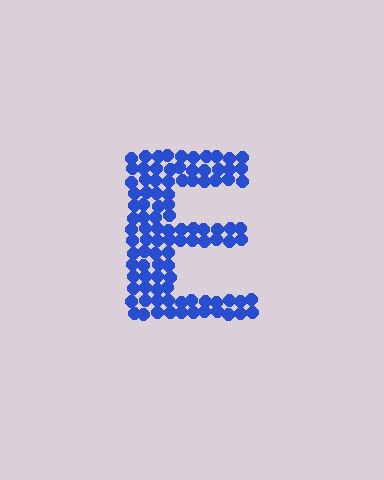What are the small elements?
The small elements are circles.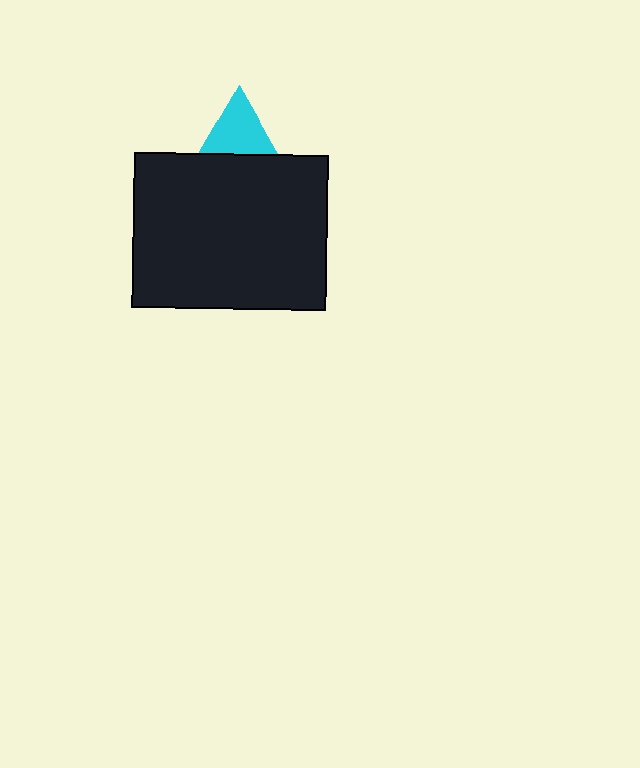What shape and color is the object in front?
The object in front is a black rectangle.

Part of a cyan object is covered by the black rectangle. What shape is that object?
It is a triangle.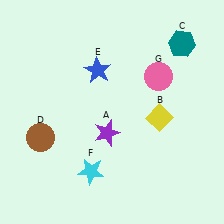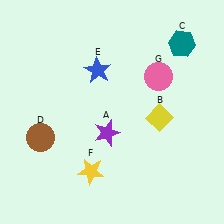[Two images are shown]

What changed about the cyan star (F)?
In Image 1, F is cyan. In Image 2, it changed to yellow.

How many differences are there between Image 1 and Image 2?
There is 1 difference between the two images.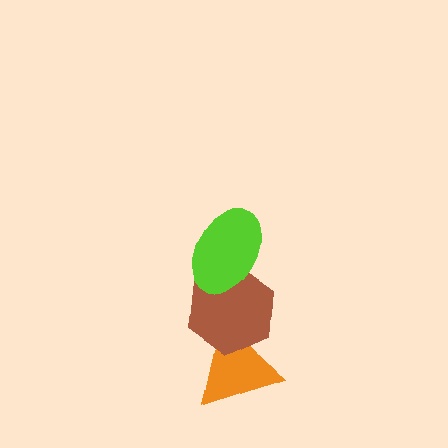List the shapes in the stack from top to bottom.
From top to bottom: the lime ellipse, the brown hexagon, the orange triangle.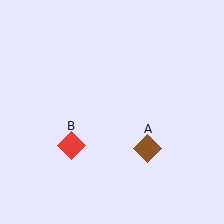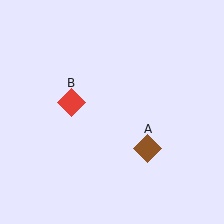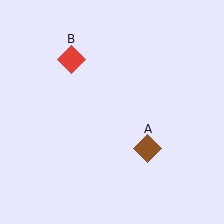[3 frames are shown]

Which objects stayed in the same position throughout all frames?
Brown diamond (object A) remained stationary.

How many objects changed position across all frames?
1 object changed position: red diamond (object B).